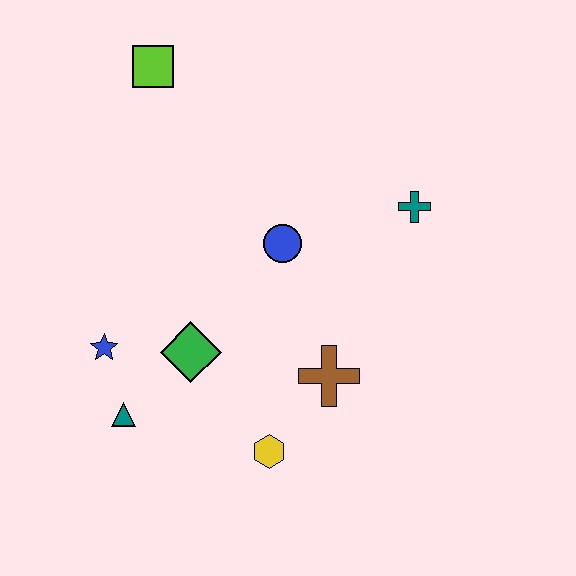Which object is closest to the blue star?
The teal triangle is closest to the blue star.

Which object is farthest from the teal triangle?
The teal cross is farthest from the teal triangle.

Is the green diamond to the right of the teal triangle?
Yes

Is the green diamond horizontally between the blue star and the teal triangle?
No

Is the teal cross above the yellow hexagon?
Yes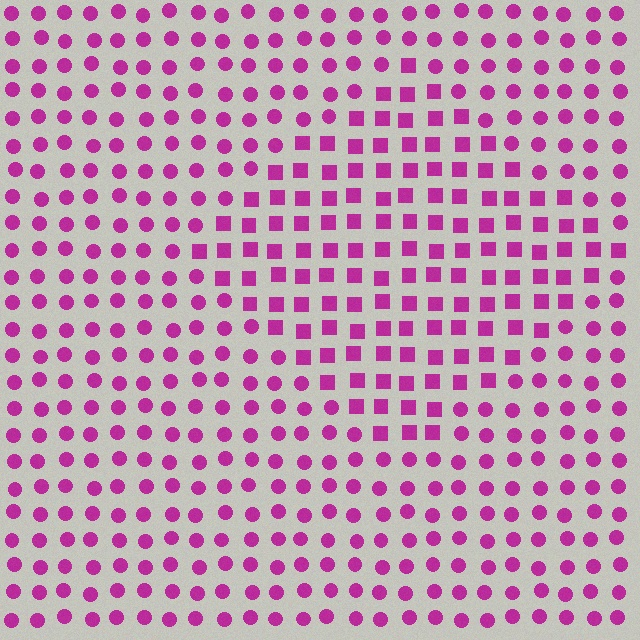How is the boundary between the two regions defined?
The boundary is defined by a change in element shape: squares inside vs. circles outside. All elements share the same color and spacing.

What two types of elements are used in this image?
The image uses squares inside the diamond region and circles outside it.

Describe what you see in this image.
The image is filled with small magenta elements arranged in a uniform grid. A diamond-shaped region contains squares, while the surrounding area contains circles. The boundary is defined purely by the change in element shape.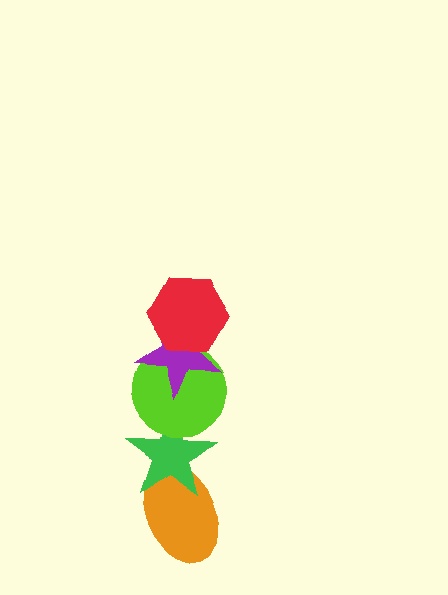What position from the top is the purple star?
The purple star is 2nd from the top.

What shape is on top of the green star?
The lime circle is on top of the green star.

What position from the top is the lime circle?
The lime circle is 3rd from the top.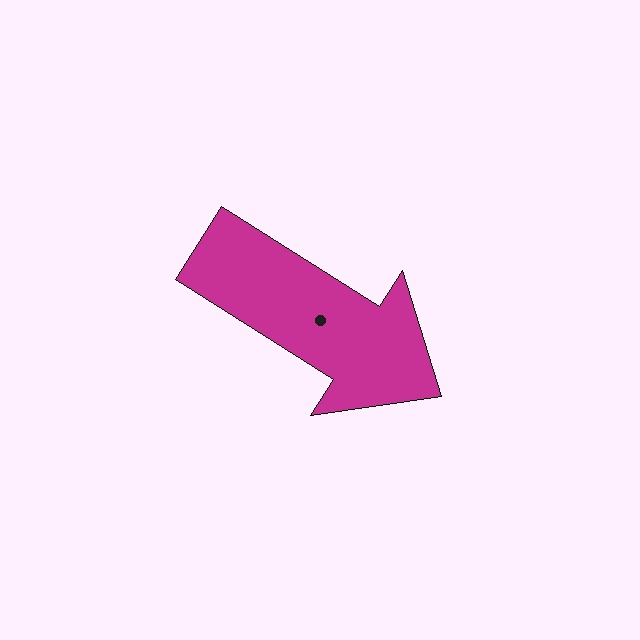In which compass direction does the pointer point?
Southeast.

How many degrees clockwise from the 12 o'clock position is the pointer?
Approximately 122 degrees.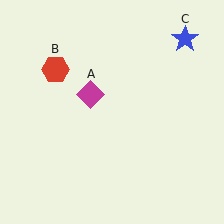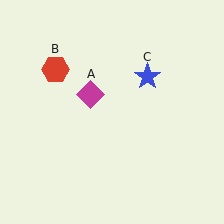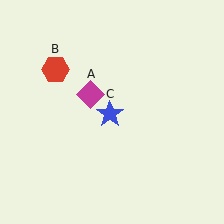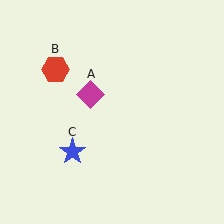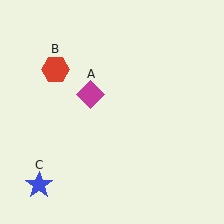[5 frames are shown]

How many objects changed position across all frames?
1 object changed position: blue star (object C).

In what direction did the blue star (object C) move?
The blue star (object C) moved down and to the left.